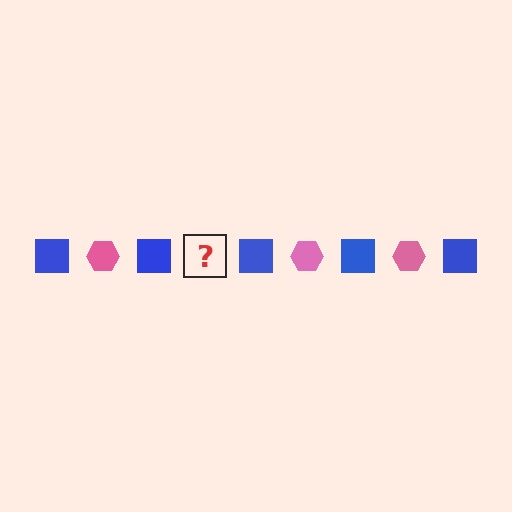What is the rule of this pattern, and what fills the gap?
The rule is that the pattern alternates between blue square and pink hexagon. The gap should be filled with a pink hexagon.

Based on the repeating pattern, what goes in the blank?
The blank should be a pink hexagon.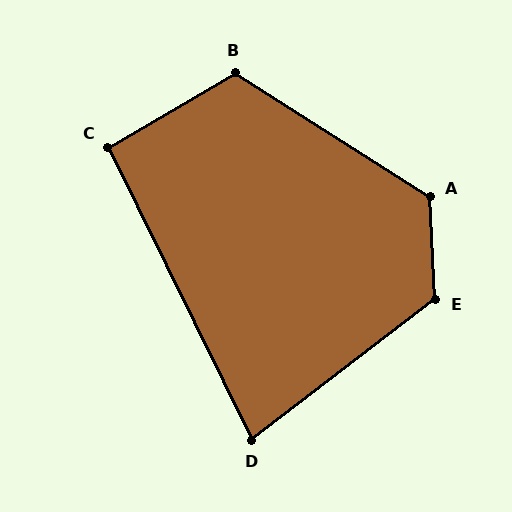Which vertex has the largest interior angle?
A, at approximately 125 degrees.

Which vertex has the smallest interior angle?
D, at approximately 79 degrees.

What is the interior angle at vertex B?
Approximately 118 degrees (obtuse).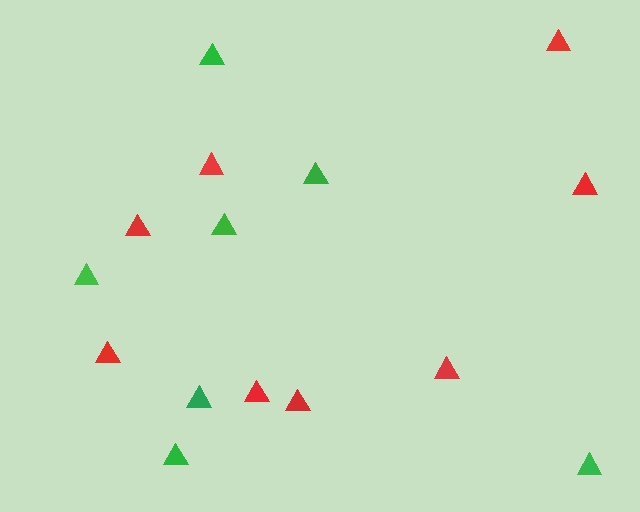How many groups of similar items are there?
There are 2 groups: one group of red triangles (8) and one group of green triangles (7).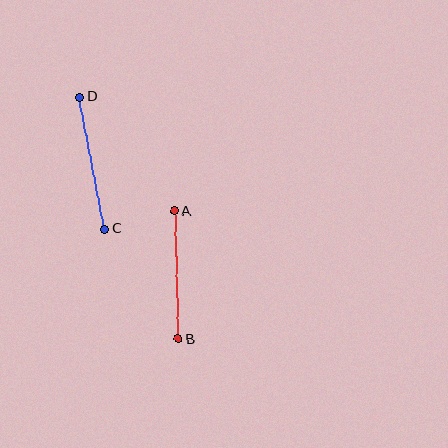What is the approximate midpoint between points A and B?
The midpoint is at approximately (176, 275) pixels.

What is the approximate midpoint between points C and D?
The midpoint is at approximately (92, 163) pixels.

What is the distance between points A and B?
The distance is approximately 128 pixels.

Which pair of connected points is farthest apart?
Points C and D are farthest apart.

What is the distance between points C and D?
The distance is approximately 135 pixels.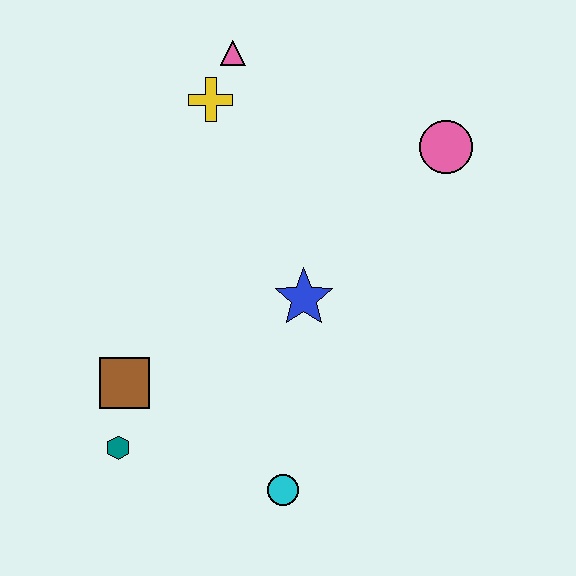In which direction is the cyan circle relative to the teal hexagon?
The cyan circle is to the right of the teal hexagon.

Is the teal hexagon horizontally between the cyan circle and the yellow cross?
No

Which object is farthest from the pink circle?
The teal hexagon is farthest from the pink circle.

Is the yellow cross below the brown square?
No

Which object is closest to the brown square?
The teal hexagon is closest to the brown square.